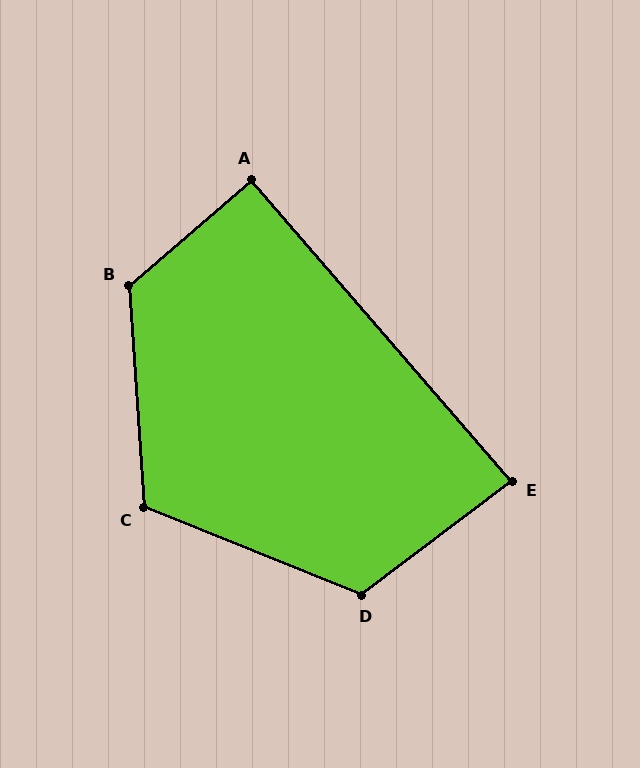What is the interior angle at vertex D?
Approximately 121 degrees (obtuse).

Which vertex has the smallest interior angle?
E, at approximately 86 degrees.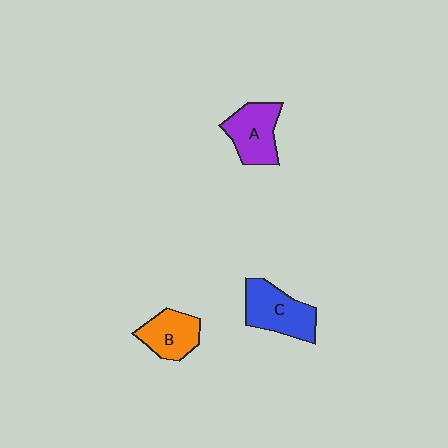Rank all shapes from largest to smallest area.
From largest to smallest: C (blue), A (purple), B (orange).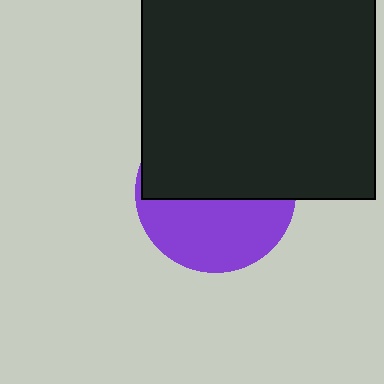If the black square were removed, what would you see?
You would see the complete purple circle.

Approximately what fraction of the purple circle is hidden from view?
Roughly 55% of the purple circle is hidden behind the black square.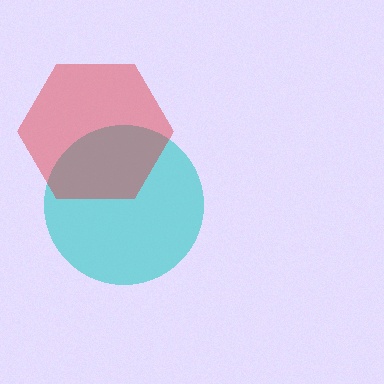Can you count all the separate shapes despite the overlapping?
Yes, there are 2 separate shapes.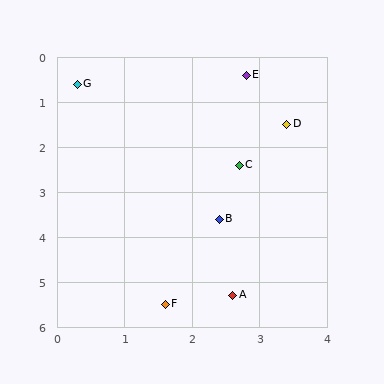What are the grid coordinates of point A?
Point A is at approximately (2.6, 5.3).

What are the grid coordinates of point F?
Point F is at approximately (1.6, 5.5).